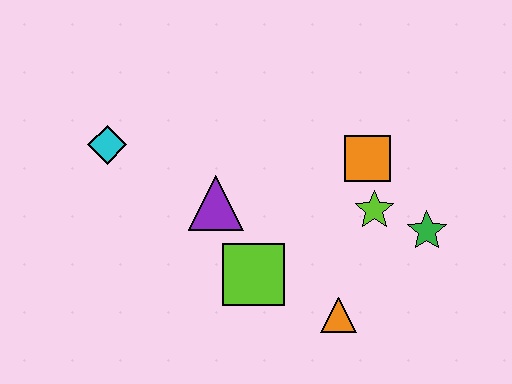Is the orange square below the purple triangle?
No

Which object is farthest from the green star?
The cyan diamond is farthest from the green star.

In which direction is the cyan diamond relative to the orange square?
The cyan diamond is to the left of the orange square.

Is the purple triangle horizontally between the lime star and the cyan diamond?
Yes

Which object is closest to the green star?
The lime star is closest to the green star.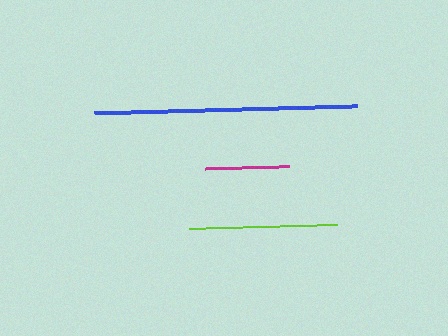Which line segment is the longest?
The blue line is the longest at approximately 263 pixels.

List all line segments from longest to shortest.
From longest to shortest: blue, lime, magenta.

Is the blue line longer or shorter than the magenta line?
The blue line is longer than the magenta line.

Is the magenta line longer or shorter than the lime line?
The lime line is longer than the magenta line.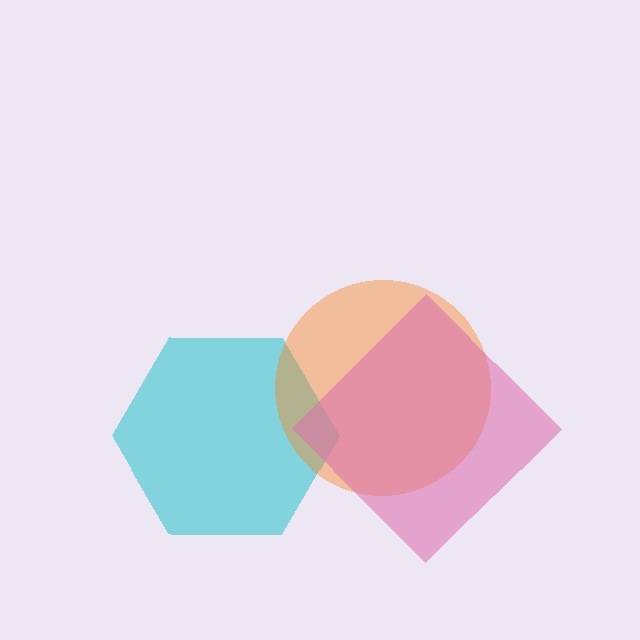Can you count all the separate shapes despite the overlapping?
Yes, there are 3 separate shapes.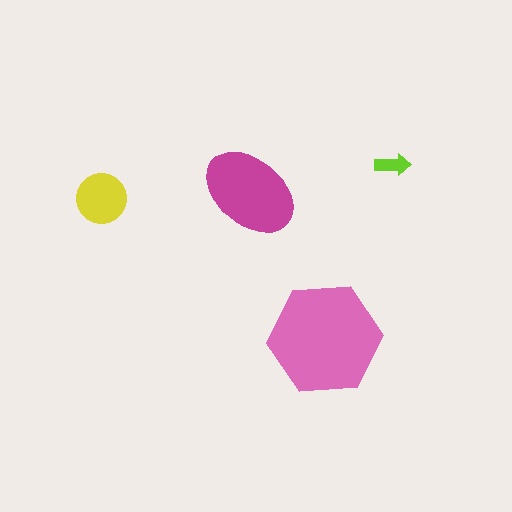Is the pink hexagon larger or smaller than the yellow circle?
Larger.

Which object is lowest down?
The pink hexagon is bottommost.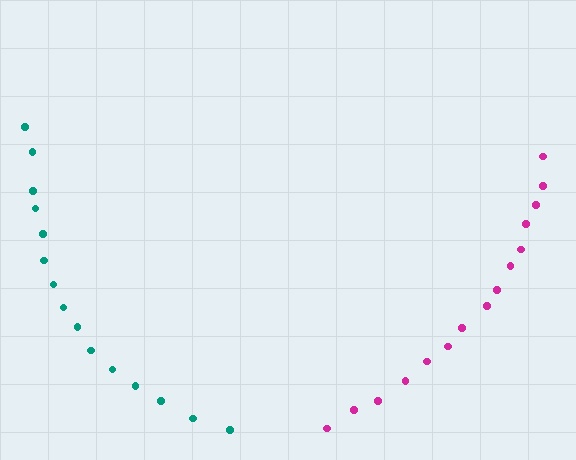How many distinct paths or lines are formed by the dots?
There are 2 distinct paths.